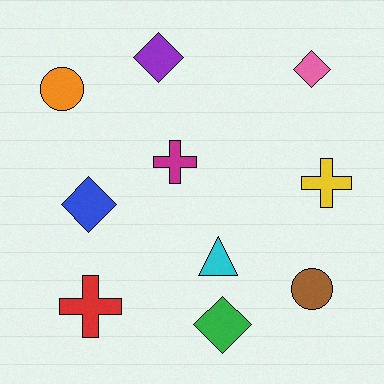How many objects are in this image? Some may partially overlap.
There are 10 objects.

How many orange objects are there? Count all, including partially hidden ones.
There is 1 orange object.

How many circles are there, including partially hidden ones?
There are 2 circles.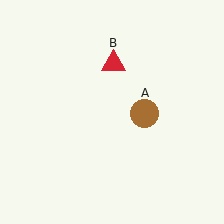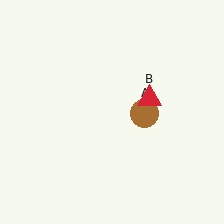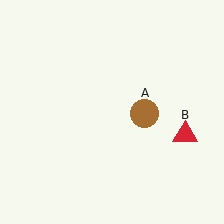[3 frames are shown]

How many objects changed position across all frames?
1 object changed position: red triangle (object B).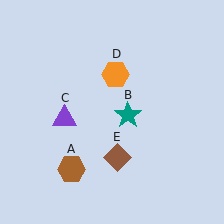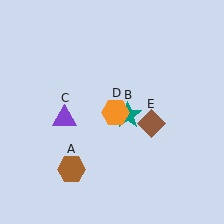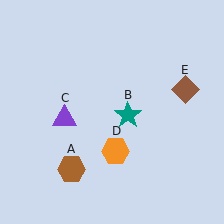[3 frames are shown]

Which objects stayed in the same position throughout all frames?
Brown hexagon (object A) and teal star (object B) and purple triangle (object C) remained stationary.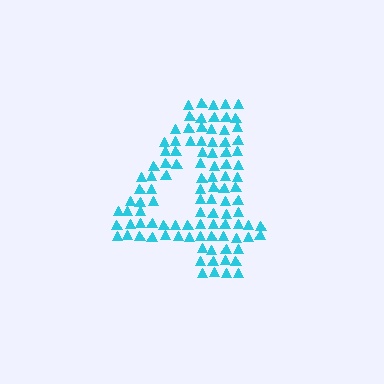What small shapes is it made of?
It is made of small triangles.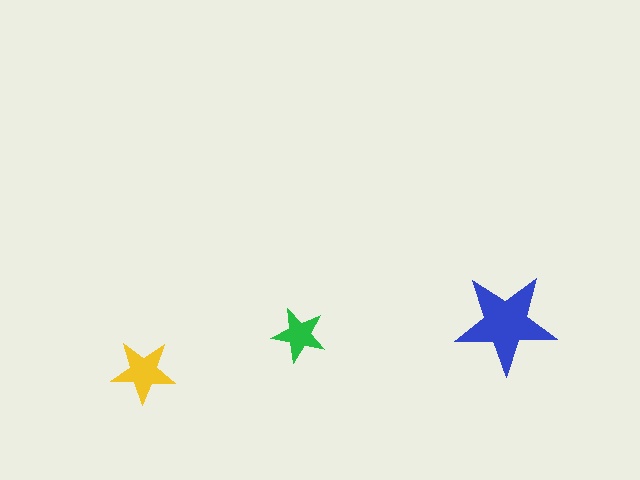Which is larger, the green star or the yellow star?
The yellow one.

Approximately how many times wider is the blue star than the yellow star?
About 1.5 times wider.